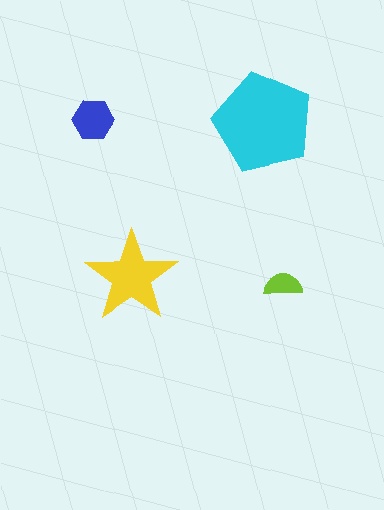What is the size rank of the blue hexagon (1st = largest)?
3rd.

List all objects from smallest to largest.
The lime semicircle, the blue hexagon, the yellow star, the cyan pentagon.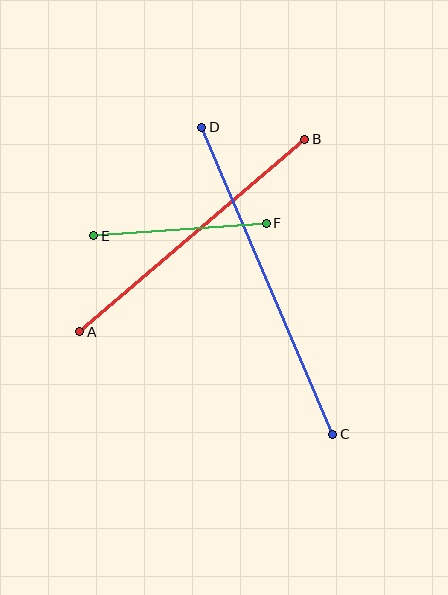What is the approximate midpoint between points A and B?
The midpoint is at approximately (192, 236) pixels.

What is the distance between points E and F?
The distance is approximately 173 pixels.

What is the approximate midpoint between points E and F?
The midpoint is at approximately (180, 230) pixels.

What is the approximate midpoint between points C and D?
The midpoint is at approximately (267, 281) pixels.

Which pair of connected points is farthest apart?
Points C and D are farthest apart.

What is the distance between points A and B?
The distance is approximately 296 pixels.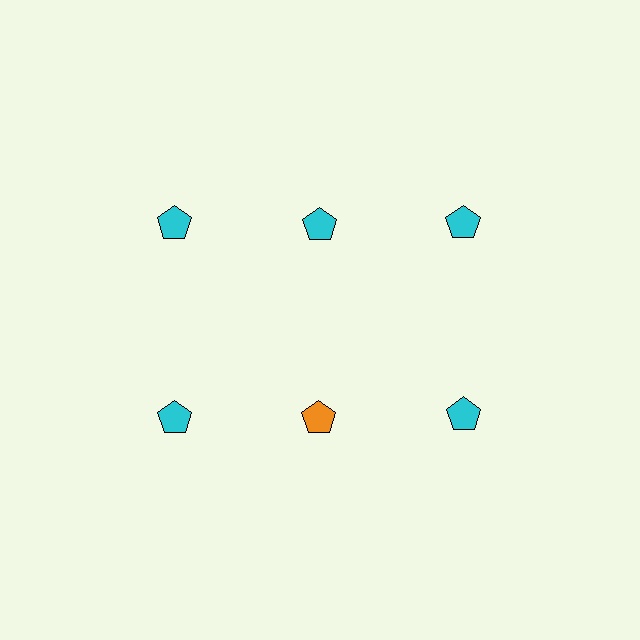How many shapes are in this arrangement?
There are 6 shapes arranged in a grid pattern.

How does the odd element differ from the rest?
It has a different color: orange instead of cyan.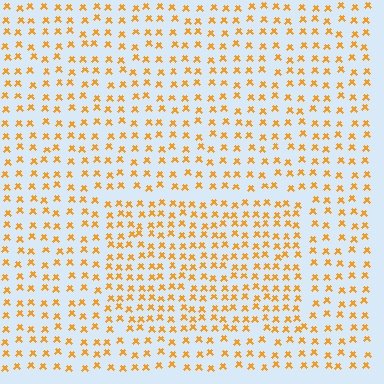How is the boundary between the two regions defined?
The boundary is defined by a change in element density (approximately 1.5x ratio). All elements are the same color, size, and shape.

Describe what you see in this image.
The image contains small orange elements arranged at two different densities. A rectangle-shaped region is visible where the elements are more densely packed than the surrounding area.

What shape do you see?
I see a rectangle.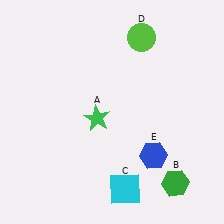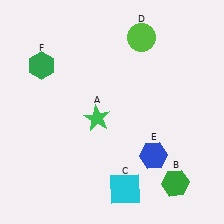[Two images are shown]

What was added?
A green hexagon (F) was added in Image 2.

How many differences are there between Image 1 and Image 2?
There is 1 difference between the two images.